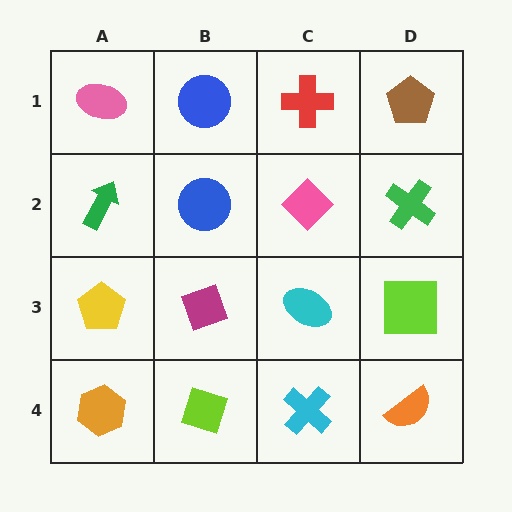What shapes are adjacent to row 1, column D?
A green cross (row 2, column D), a red cross (row 1, column C).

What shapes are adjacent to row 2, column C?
A red cross (row 1, column C), a cyan ellipse (row 3, column C), a blue circle (row 2, column B), a green cross (row 2, column D).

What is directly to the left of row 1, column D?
A red cross.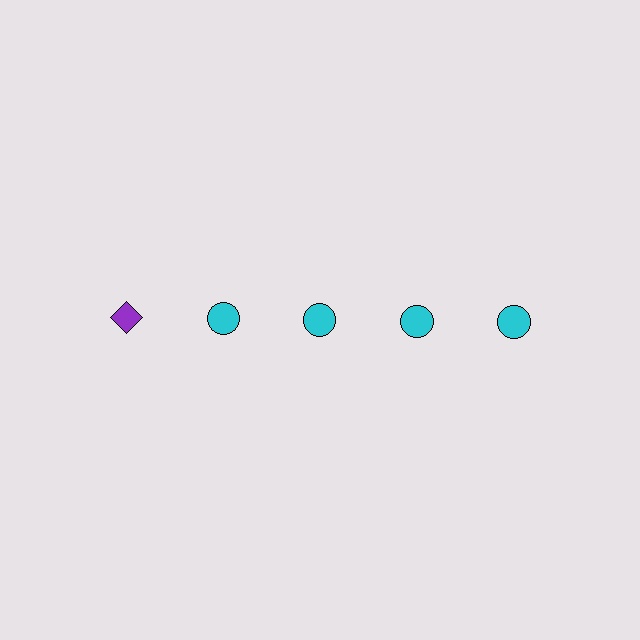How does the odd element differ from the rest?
It differs in both color (purple instead of cyan) and shape (diamond instead of circle).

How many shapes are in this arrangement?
There are 5 shapes arranged in a grid pattern.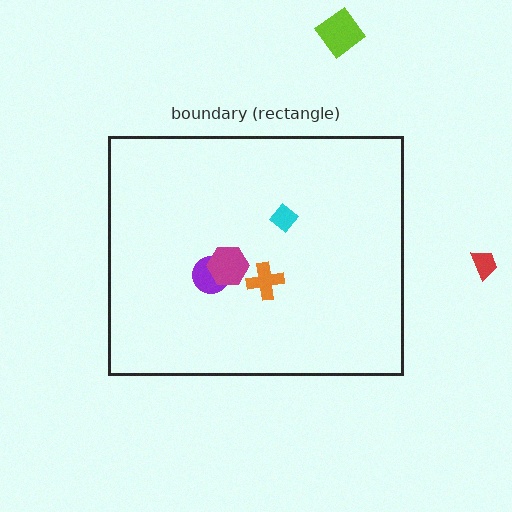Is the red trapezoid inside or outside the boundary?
Outside.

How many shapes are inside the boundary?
4 inside, 2 outside.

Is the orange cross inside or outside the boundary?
Inside.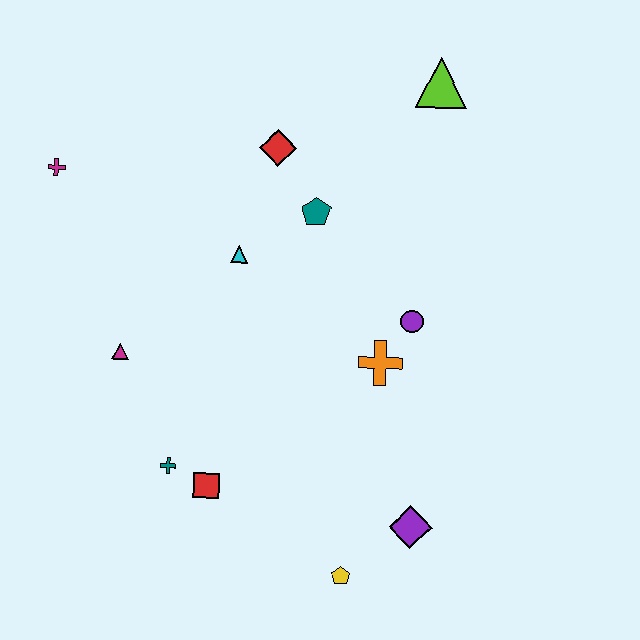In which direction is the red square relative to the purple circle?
The red square is to the left of the purple circle.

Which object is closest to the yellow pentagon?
The purple diamond is closest to the yellow pentagon.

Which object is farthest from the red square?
The lime triangle is farthest from the red square.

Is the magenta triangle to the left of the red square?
Yes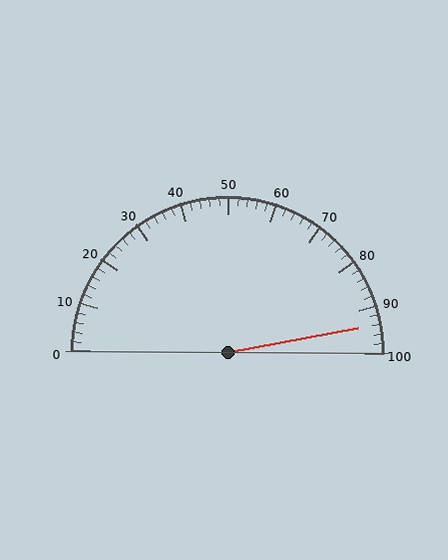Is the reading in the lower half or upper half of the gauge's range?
The reading is in the upper half of the range (0 to 100).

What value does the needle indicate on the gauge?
The needle indicates approximately 94.